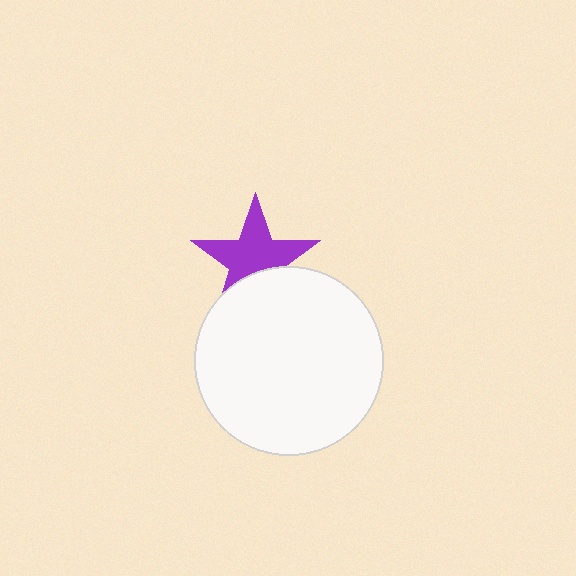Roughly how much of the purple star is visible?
Most of it is visible (roughly 68%).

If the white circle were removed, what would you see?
You would see the complete purple star.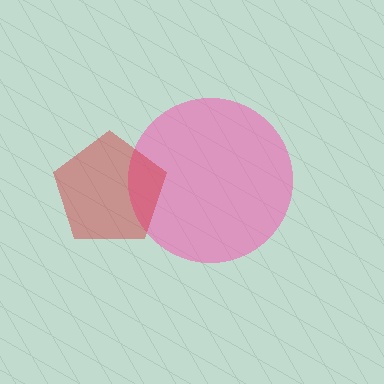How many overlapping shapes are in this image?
There are 2 overlapping shapes in the image.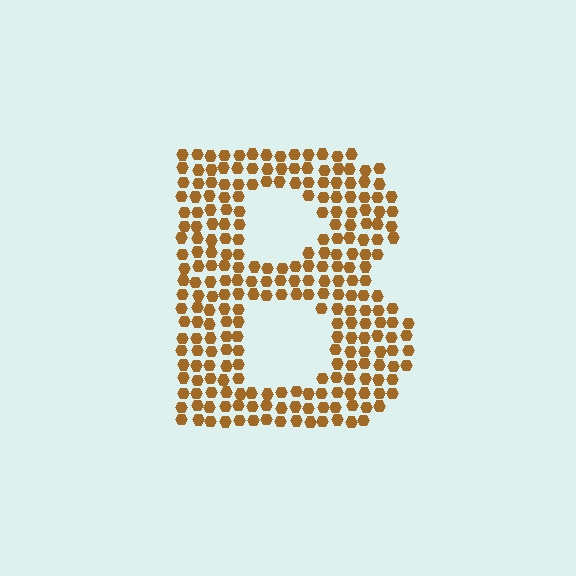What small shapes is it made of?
It is made of small hexagons.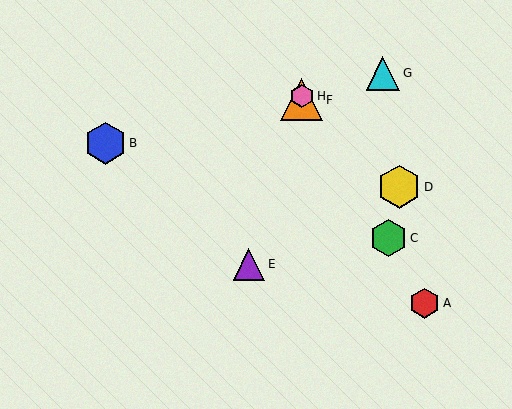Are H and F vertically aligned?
Yes, both are at x≈302.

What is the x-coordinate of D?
Object D is at x≈399.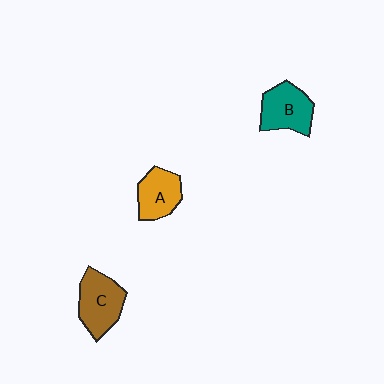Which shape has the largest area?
Shape C (brown).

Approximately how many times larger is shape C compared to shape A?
Approximately 1.3 times.